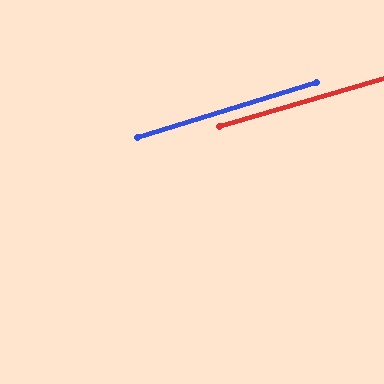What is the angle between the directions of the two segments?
Approximately 1 degree.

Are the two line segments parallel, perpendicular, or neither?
Parallel — their directions differ by only 0.7°.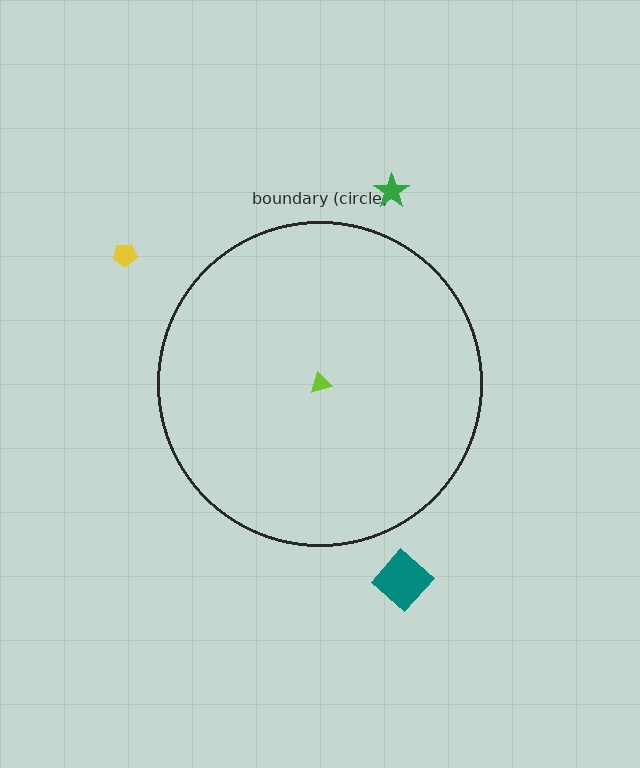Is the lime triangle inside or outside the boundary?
Inside.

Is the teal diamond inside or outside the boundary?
Outside.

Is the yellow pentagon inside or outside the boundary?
Outside.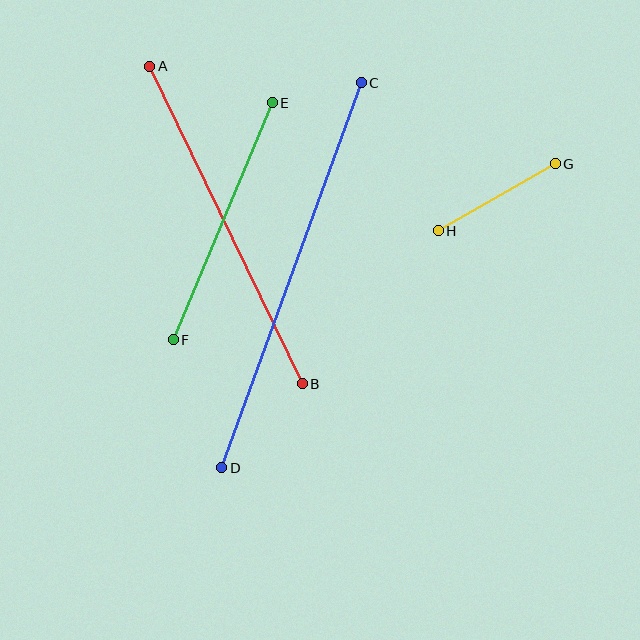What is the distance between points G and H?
The distance is approximately 135 pixels.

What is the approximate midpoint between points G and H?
The midpoint is at approximately (497, 197) pixels.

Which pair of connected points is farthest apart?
Points C and D are farthest apart.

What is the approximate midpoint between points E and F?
The midpoint is at approximately (223, 221) pixels.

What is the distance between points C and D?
The distance is approximately 409 pixels.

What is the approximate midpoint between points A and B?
The midpoint is at approximately (226, 225) pixels.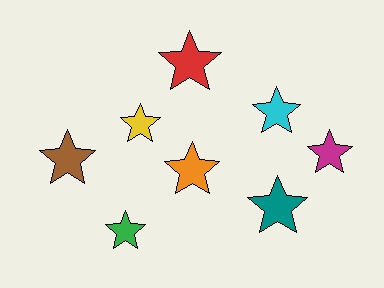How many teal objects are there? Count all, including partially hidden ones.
There is 1 teal object.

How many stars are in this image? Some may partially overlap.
There are 8 stars.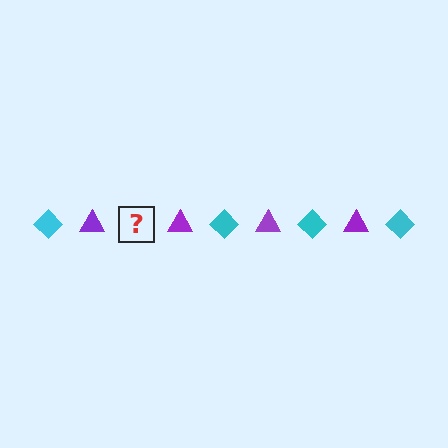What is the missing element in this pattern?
The missing element is a cyan diamond.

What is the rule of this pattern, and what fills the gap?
The rule is that the pattern alternates between cyan diamond and purple triangle. The gap should be filled with a cyan diamond.